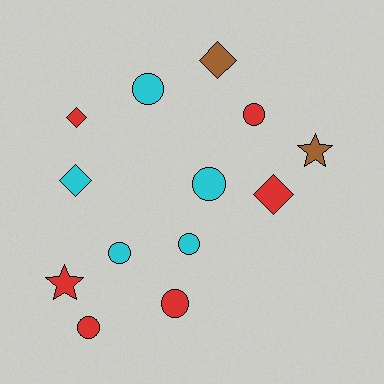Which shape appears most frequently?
Circle, with 7 objects.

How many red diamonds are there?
There are 2 red diamonds.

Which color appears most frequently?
Red, with 6 objects.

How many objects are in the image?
There are 13 objects.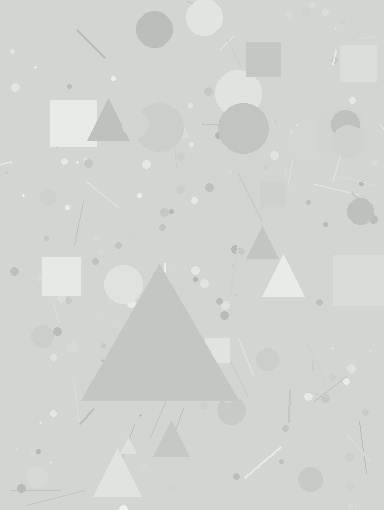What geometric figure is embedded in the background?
A triangle is embedded in the background.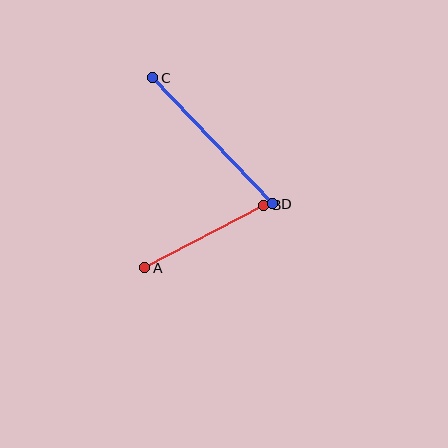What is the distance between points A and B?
The distance is approximately 135 pixels.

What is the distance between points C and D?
The distance is approximately 174 pixels.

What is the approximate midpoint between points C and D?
The midpoint is at approximately (213, 141) pixels.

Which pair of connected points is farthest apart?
Points C and D are farthest apart.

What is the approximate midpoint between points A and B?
The midpoint is at approximately (204, 237) pixels.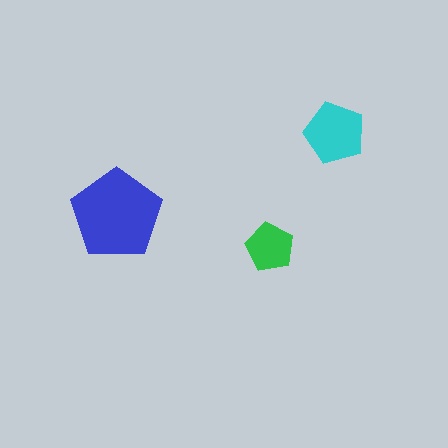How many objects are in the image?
There are 3 objects in the image.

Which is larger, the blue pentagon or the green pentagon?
The blue one.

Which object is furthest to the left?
The blue pentagon is leftmost.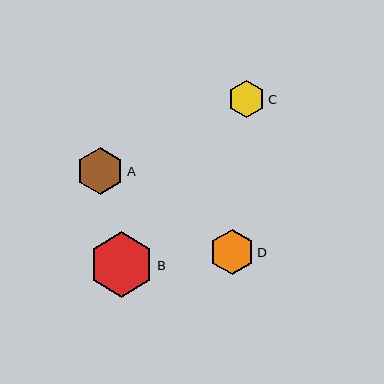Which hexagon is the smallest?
Hexagon C is the smallest with a size of approximately 37 pixels.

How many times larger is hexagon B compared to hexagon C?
Hexagon B is approximately 1.8 times the size of hexagon C.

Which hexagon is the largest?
Hexagon B is the largest with a size of approximately 66 pixels.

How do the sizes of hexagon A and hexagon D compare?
Hexagon A and hexagon D are approximately the same size.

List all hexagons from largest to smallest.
From largest to smallest: B, A, D, C.